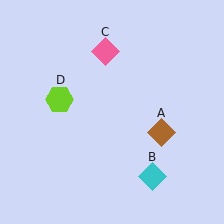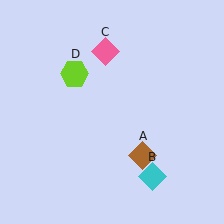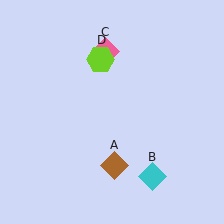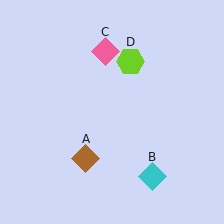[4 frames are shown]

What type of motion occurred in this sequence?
The brown diamond (object A), lime hexagon (object D) rotated clockwise around the center of the scene.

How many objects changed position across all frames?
2 objects changed position: brown diamond (object A), lime hexagon (object D).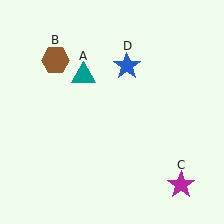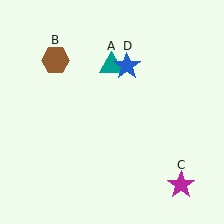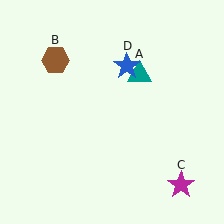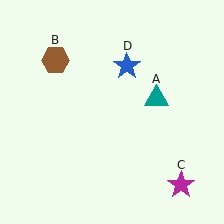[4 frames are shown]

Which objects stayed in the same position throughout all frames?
Brown hexagon (object B) and magenta star (object C) and blue star (object D) remained stationary.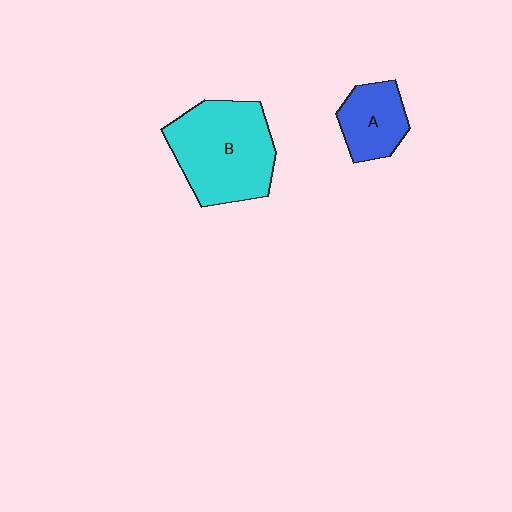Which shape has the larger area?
Shape B (cyan).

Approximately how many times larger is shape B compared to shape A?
Approximately 2.1 times.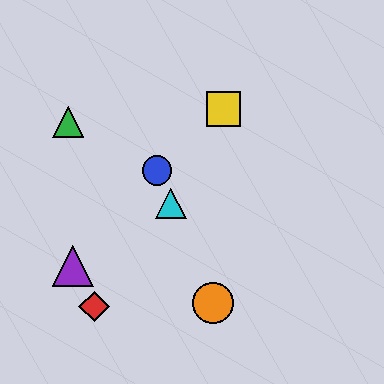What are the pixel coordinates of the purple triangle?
The purple triangle is at (73, 266).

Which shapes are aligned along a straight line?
The blue circle, the orange circle, the cyan triangle are aligned along a straight line.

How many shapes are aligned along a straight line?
3 shapes (the blue circle, the orange circle, the cyan triangle) are aligned along a straight line.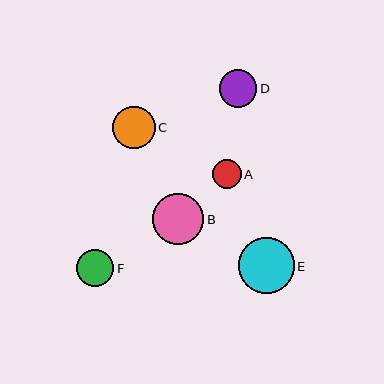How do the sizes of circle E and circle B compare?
Circle E and circle B are approximately the same size.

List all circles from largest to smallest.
From largest to smallest: E, B, C, D, F, A.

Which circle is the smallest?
Circle A is the smallest with a size of approximately 29 pixels.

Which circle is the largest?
Circle E is the largest with a size of approximately 56 pixels.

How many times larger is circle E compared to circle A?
Circle E is approximately 1.9 times the size of circle A.